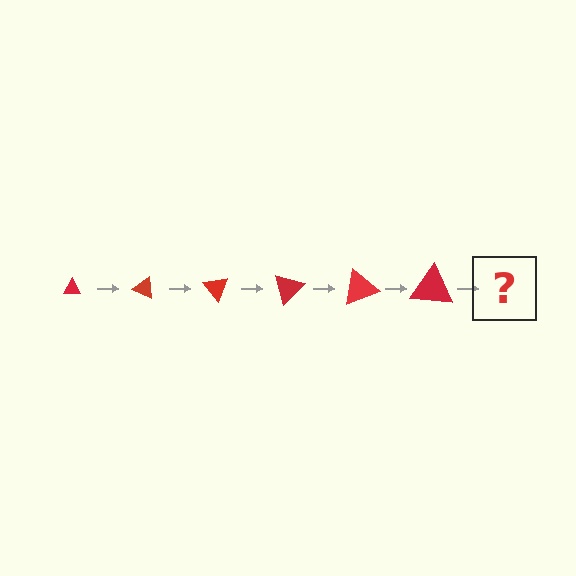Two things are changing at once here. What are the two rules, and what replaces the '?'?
The two rules are that the triangle grows larger each step and it rotates 25 degrees each step. The '?' should be a triangle, larger than the previous one and rotated 150 degrees from the start.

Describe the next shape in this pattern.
It should be a triangle, larger than the previous one and rotated 150 degrees from the start.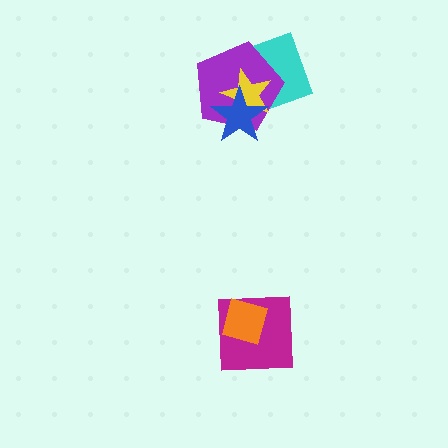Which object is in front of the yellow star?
The blue star is in front of the yellow star.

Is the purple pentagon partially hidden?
Yes, it is partially covered by another shape.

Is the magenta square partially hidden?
Yes, it is partially covered by another shape.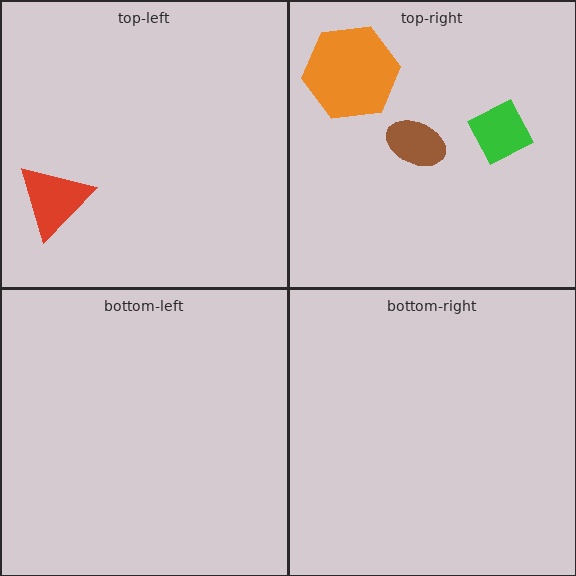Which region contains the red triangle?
The top-left region.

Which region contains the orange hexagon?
The top-right region.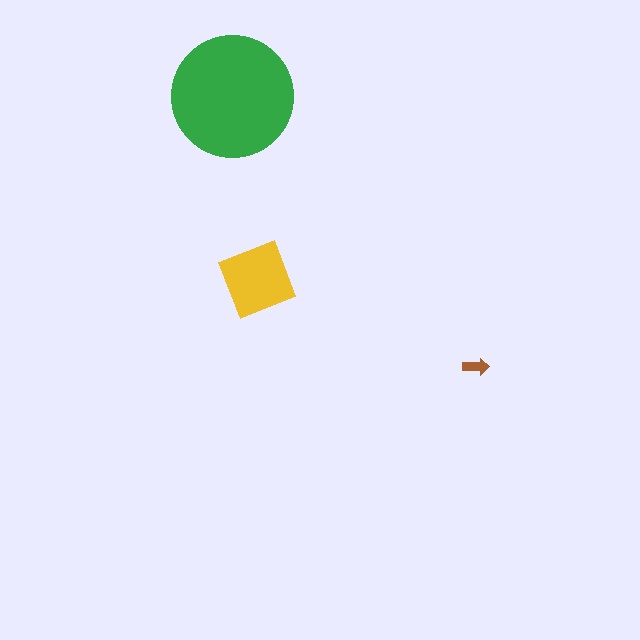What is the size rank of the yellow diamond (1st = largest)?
2nd.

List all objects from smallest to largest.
The brown arrow, the yellow diamond, the green circle.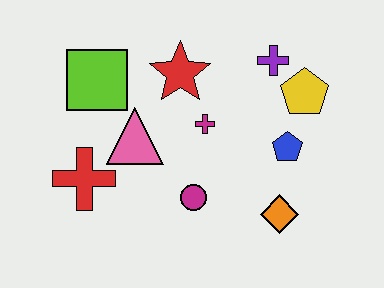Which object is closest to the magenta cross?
The red star is closest to the magenta cross.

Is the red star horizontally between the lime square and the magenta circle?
Yes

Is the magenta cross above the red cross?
Yes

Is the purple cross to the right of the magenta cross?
Yes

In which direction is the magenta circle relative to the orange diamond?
The magenta circle is to the left of the orange diamond.